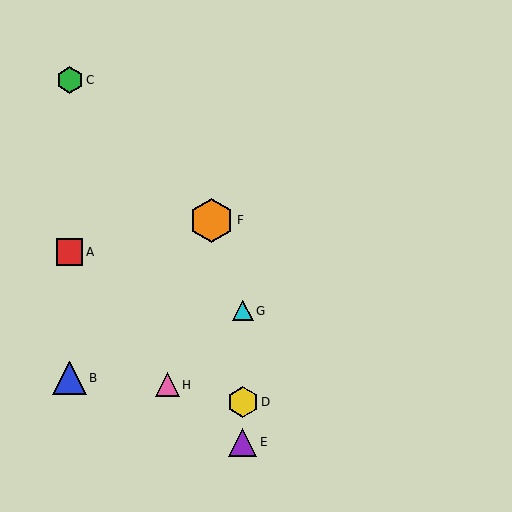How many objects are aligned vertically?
3 objects (D, E, G) are aligned vertically.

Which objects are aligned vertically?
Objects D, E, G are aligned vertically.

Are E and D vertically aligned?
Yes, both are at x≈243.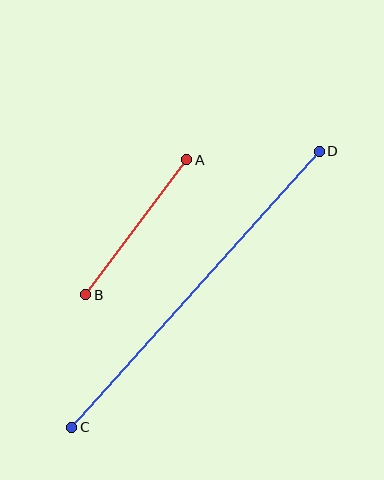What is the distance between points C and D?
The distance is approximately 370 pixels.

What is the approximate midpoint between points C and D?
The midpoint is at approximately (195, 289) pixels.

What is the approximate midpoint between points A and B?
The midpoint is at approximately (136, 227) pixels.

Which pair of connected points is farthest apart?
Points C and D are farthest apart.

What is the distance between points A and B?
The distance is approximately 169 pixels.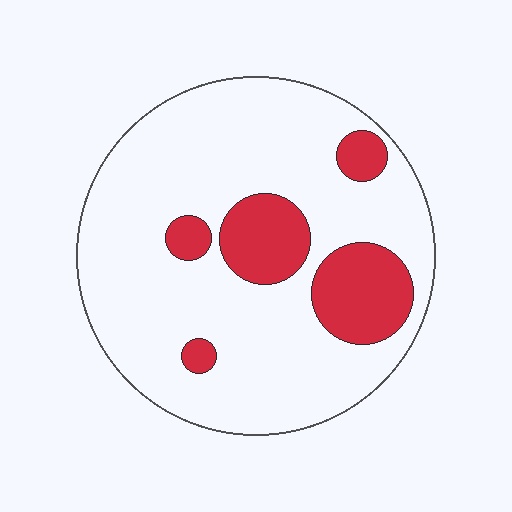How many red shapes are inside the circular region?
5.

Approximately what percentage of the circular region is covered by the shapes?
Approximately 20%.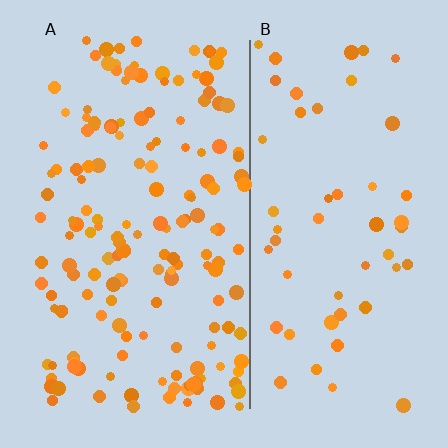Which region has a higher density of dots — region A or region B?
A (the left).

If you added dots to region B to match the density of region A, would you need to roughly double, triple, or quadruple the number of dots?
Approximately triple.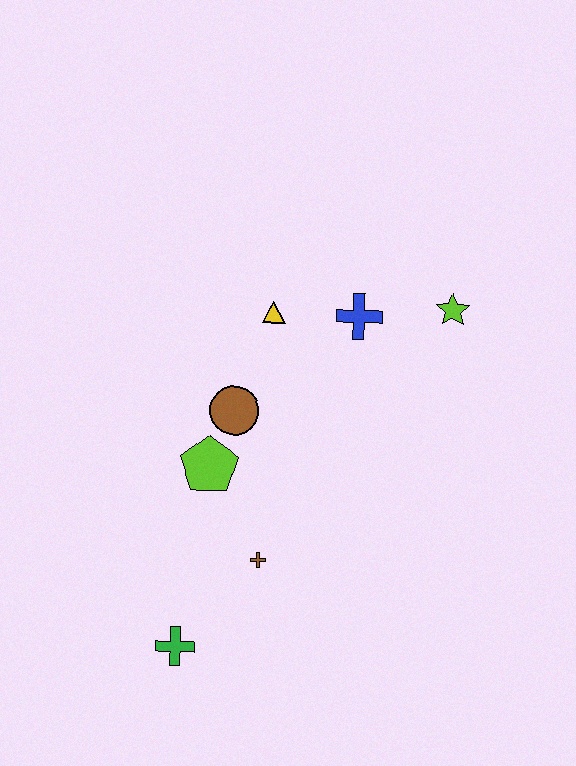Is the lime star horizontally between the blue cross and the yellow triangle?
No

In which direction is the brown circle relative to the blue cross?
The brown circle is to the left of the blue cross.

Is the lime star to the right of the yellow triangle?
Yes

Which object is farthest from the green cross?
The lime star is farthest from the green cross.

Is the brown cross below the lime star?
Yes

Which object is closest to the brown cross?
The lime pentagon is closest to the brown cross.